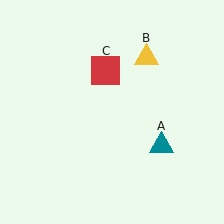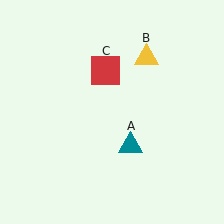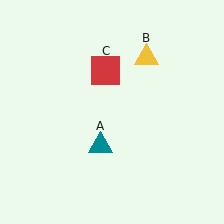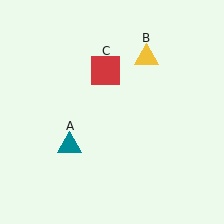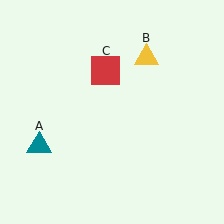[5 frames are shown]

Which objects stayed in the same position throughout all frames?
Yellow triangle (object B) and red square (object C) remained stationary.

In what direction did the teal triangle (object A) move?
The teal triangle (object A) moved left.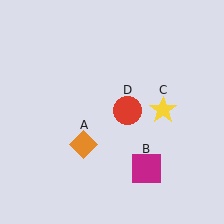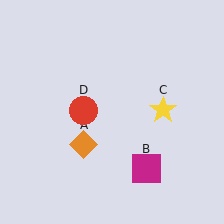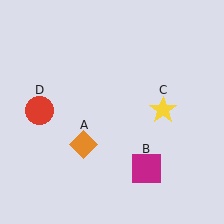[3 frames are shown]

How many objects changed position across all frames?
1 object changed position: red circle (object D).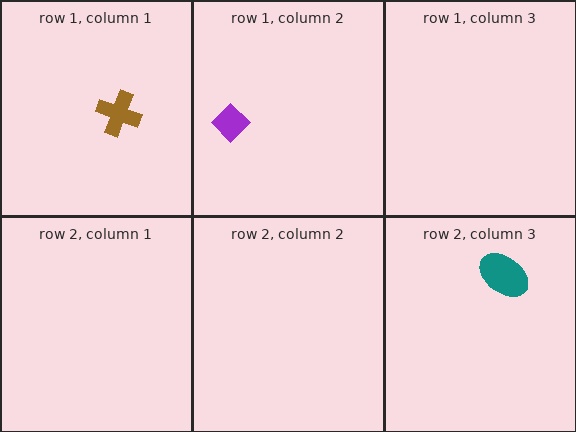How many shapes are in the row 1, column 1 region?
1.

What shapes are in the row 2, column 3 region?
The teal ellipse.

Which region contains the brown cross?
The row 1, column 1 region.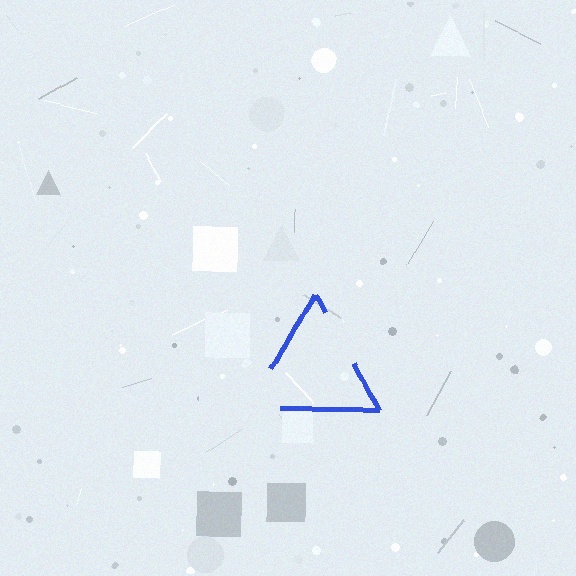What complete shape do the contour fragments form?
The contour fragments form a triangle.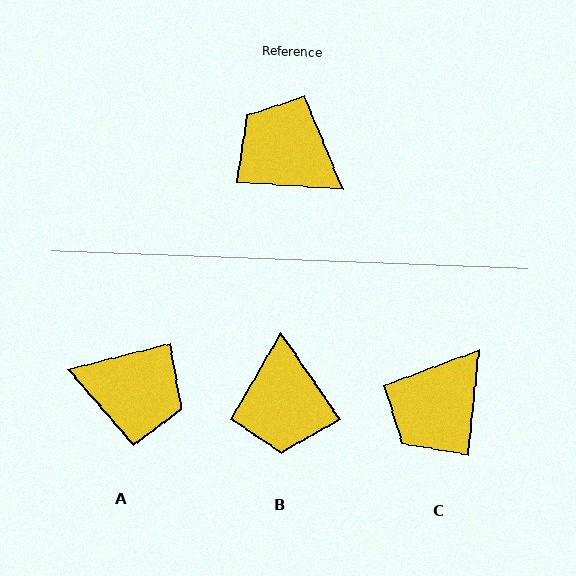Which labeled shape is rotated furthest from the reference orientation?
A, about 161 degrees away.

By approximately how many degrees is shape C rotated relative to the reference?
Approximately 88 degrees counter-clockwise.